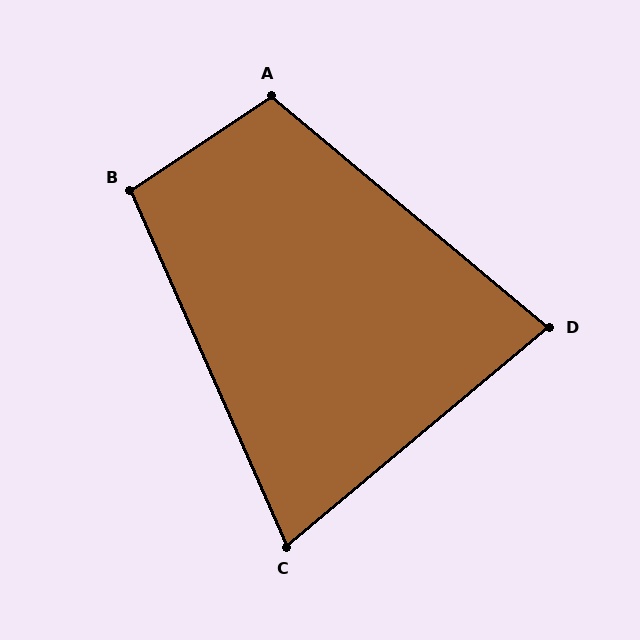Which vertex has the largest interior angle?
A, at approximately 106 degrees.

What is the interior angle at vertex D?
Approximately 80 degrees (acute).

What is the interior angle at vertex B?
Approximately 100 degrees (obtuse).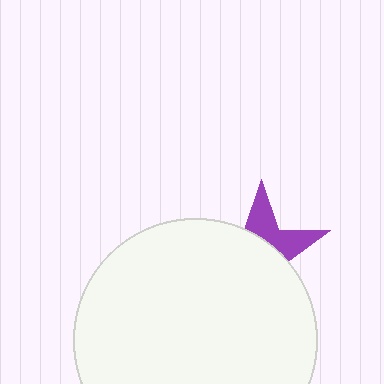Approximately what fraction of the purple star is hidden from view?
Roughly 66% of the purple star is hidden behind the white circle.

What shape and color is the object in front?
The object in front is a white circle.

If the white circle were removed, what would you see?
You would see the complete purple star.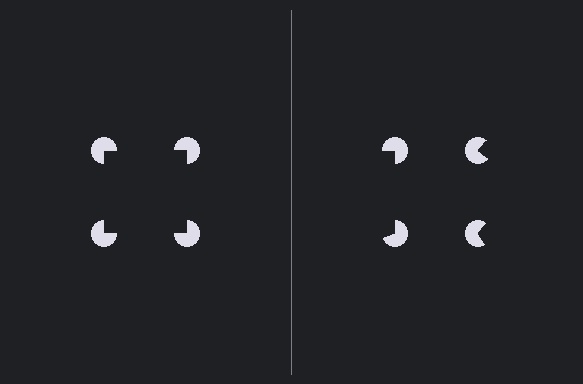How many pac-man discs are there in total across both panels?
8 — 4 on each side.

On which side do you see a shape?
An illusory square appears on the left side. On the right side the wedge cuts are rotated, so no coherent shape forms.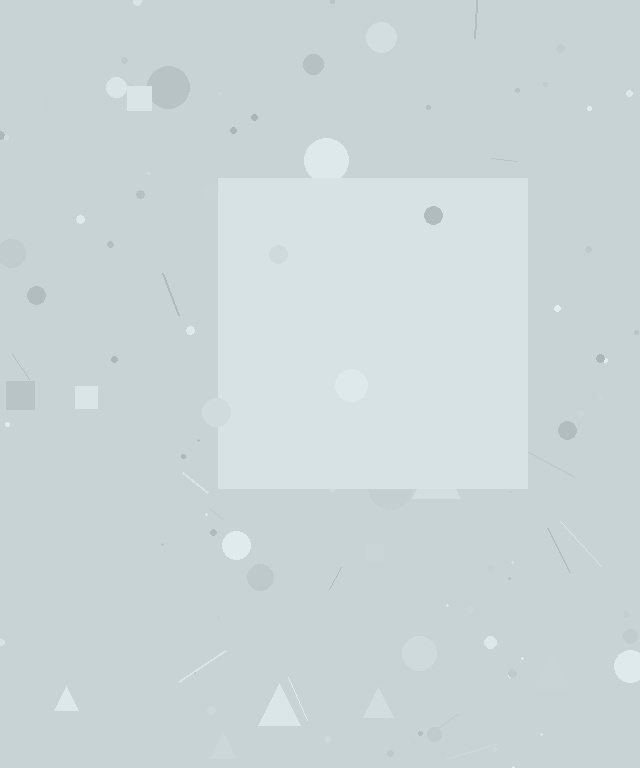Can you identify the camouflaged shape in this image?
The camouflaged shape is a square.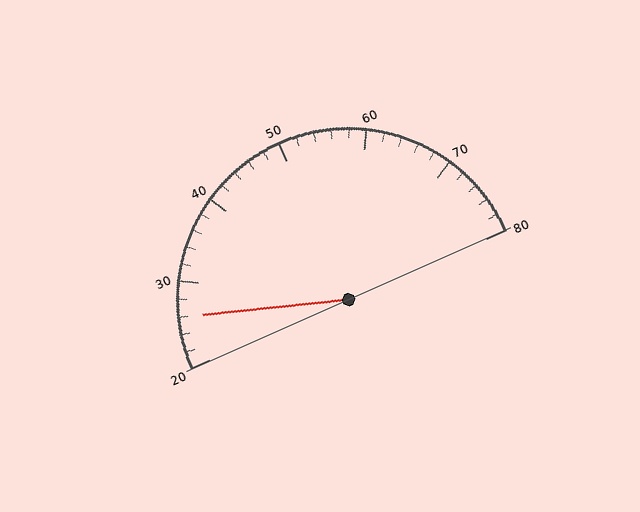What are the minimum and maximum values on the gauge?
The gauge ranges from 20 to 80.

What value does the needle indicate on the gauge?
The needle indicates approximately 26.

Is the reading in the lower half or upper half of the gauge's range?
The reading is in the lower half of the range (20 to 80).